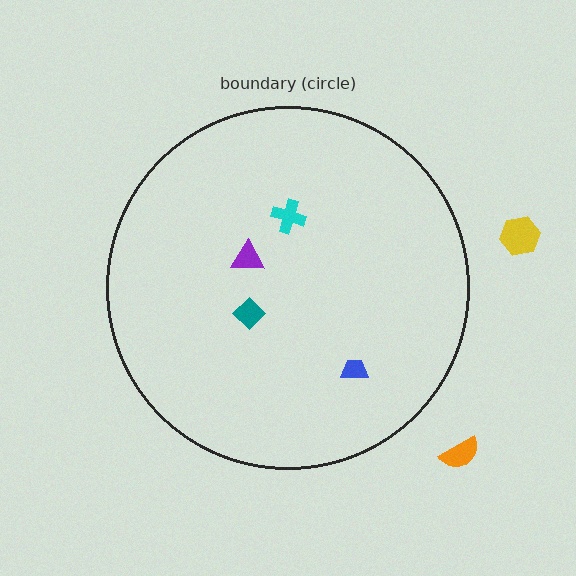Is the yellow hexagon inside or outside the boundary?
Outside.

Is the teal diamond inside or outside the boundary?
Inside.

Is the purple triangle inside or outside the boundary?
Inside.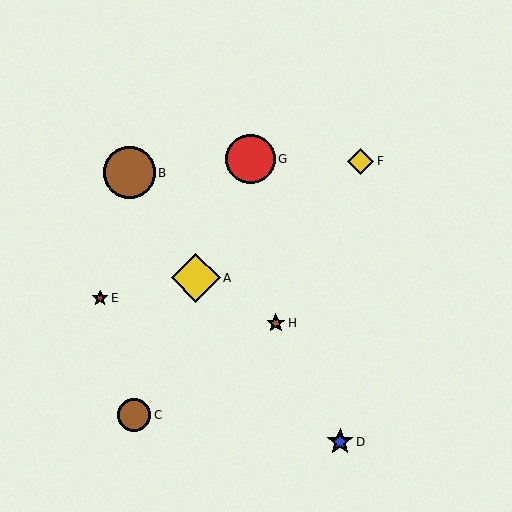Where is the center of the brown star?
The center of the brown star is at (276, 323).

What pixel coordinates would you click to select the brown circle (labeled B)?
Click at (129, 173) to select the brown circle B.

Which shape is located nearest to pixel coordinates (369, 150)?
The yellow diamond (labeled F) at (361, 161) is nearest to that location.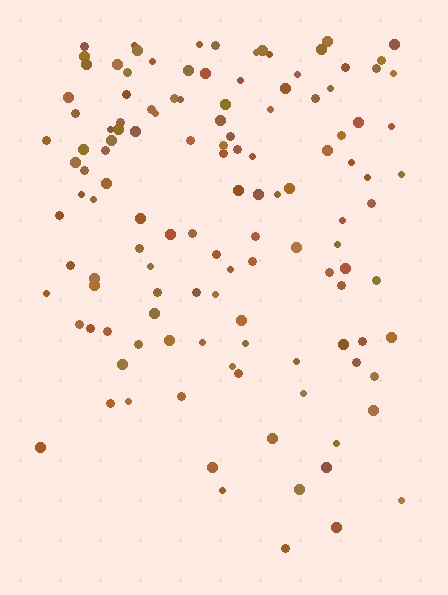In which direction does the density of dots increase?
From bottom to top, with the top side densest.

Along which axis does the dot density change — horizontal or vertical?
Vertical.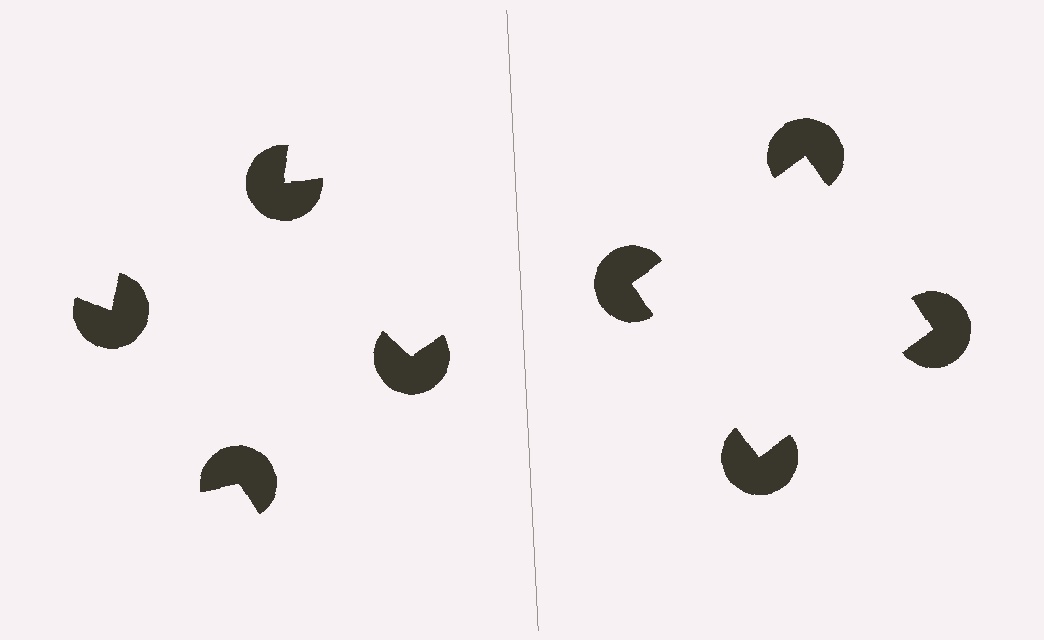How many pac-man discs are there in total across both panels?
8 — 4 on each side.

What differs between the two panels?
The pac-man discs are positioned identically on both sides; only the wedge orientations differ. On the right they align to a square; on the left they are misaligned.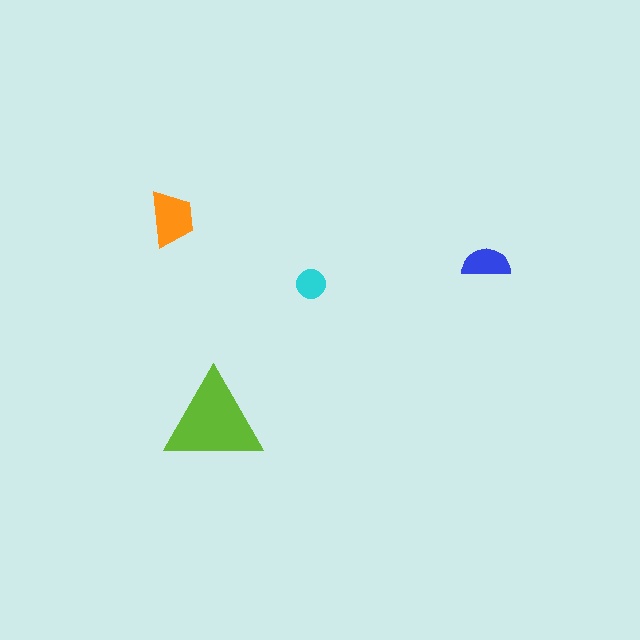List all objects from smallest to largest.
The cyan circle, the blue semicircle, the orange trapezoid, the lime triangle.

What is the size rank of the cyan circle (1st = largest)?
4th.